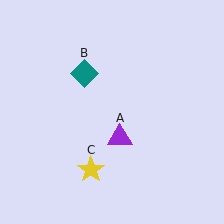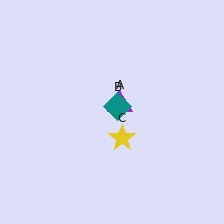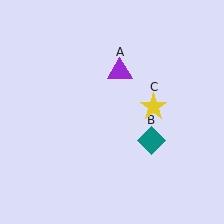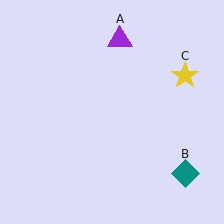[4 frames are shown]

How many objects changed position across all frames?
3 objects changed position: purple triangle (object A), teal diamond (object B), yellow star (object C).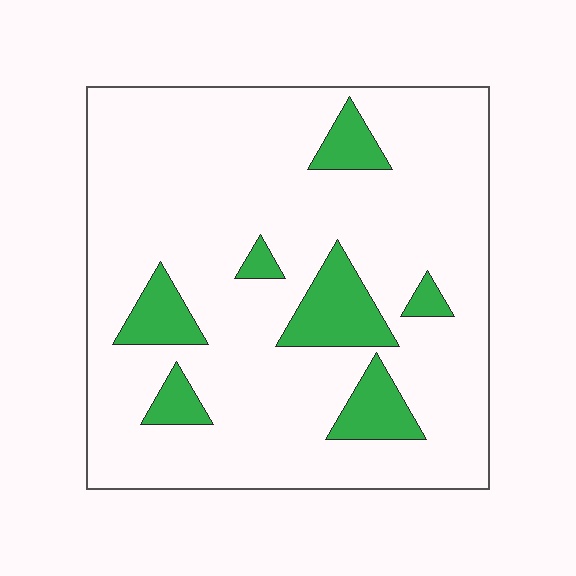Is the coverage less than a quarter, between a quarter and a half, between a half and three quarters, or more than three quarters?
Less than a quarter.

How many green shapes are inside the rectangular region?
7.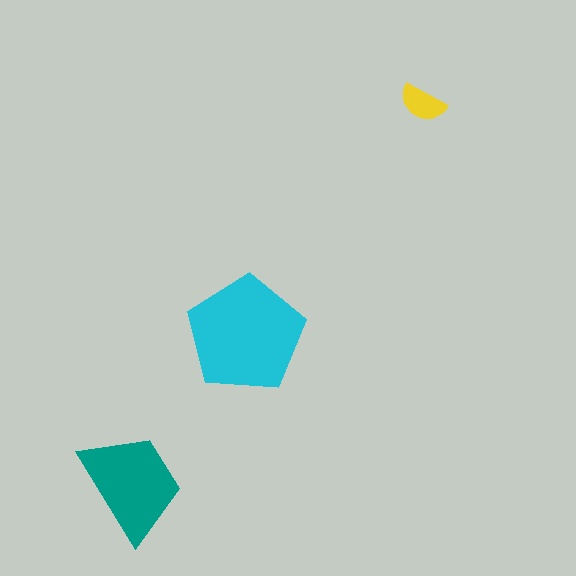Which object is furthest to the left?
The teal trapezoid is leftmost.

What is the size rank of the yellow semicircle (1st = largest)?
3rd.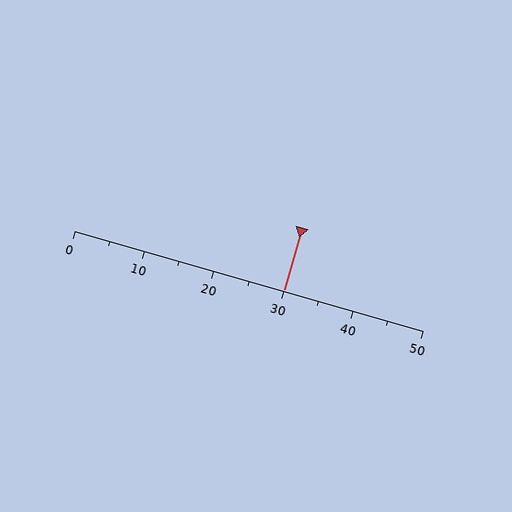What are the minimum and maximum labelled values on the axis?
The axis runs from 0 to 50.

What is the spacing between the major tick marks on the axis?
The major ticks are spaced 10 apart.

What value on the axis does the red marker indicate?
The marker indicates approximately 30.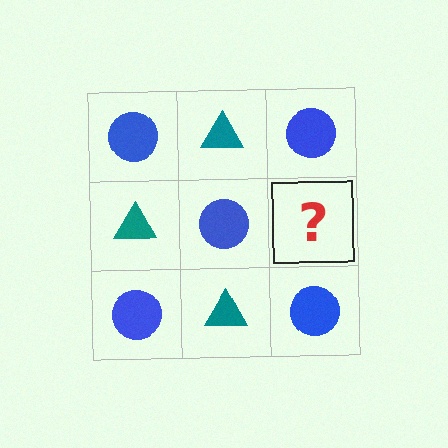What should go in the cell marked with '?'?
The missing cell should contain a teal triangle.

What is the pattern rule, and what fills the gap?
The rule is that it alternates blue circle and teal triangle in a checkerboard pattern. The gap should be filled with a teal triangle.